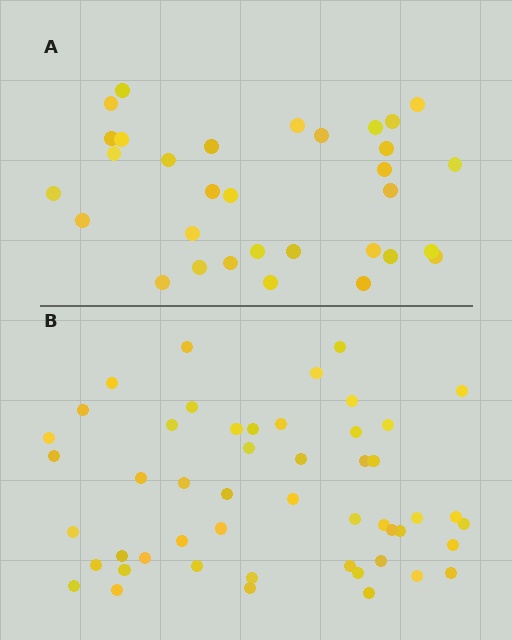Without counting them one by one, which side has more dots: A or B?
Region B (the bottom region) has more dots.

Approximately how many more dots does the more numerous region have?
Region B has approximately 20 more dots than region A.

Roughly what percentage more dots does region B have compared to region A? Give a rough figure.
About 55% more.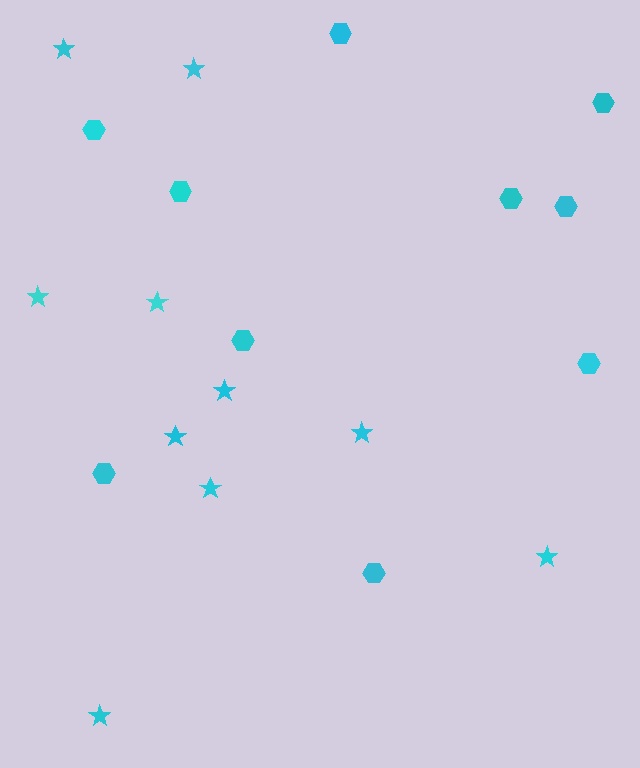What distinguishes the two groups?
There are 2 groups: one group of hexagons (10) and one group of stars (10).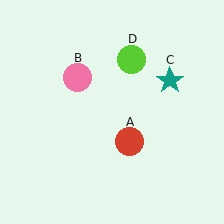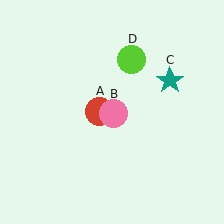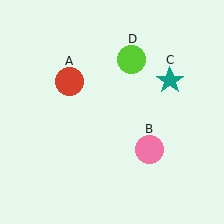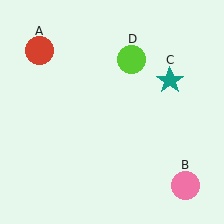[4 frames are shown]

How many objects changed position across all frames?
2 objects changed position: red circle (object A), pink circle (object B).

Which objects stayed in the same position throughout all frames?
Teal star (object C) and lime circle (object D) remained stationary.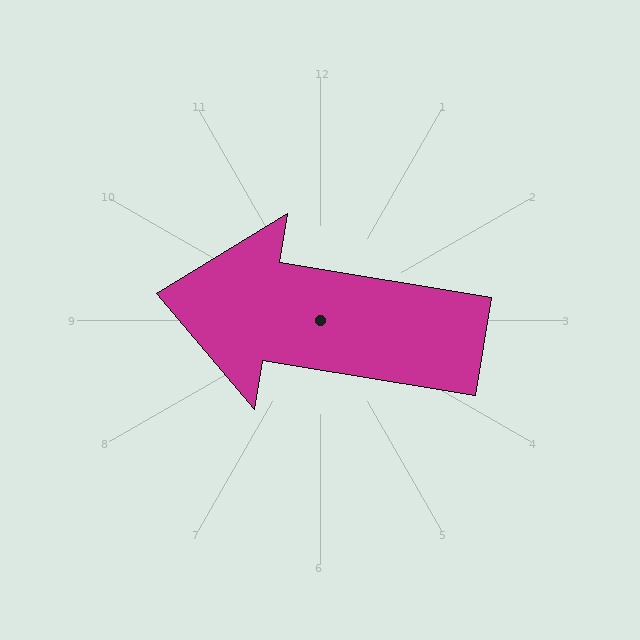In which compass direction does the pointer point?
West.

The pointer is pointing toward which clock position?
Roughly 9 o'clock.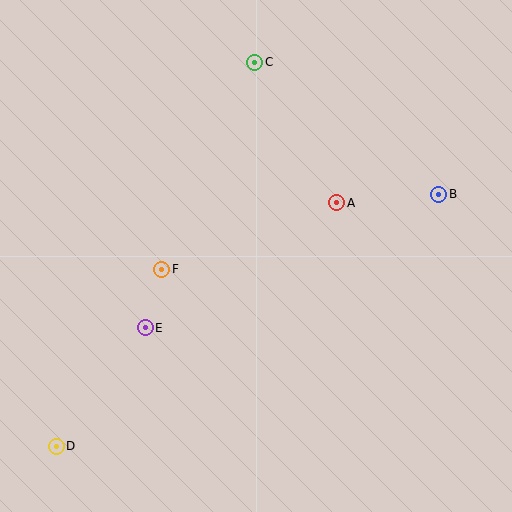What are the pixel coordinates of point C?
Point C is at (255, 62).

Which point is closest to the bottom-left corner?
Point D is closest to the bottom-left corner.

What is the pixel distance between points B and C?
The distance between B and C is 227 pixels.